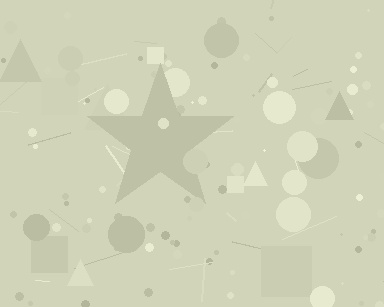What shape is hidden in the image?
A star is hidden in the image.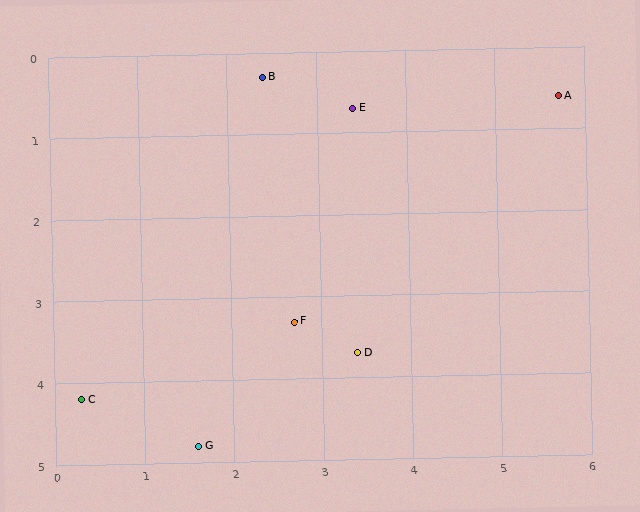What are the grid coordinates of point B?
Point B is at approximately (2.4, 0.3).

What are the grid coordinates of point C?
Point C is at approximately (0.3, 4.2).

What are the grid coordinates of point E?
Point E is at approximately (3.4, 0.7).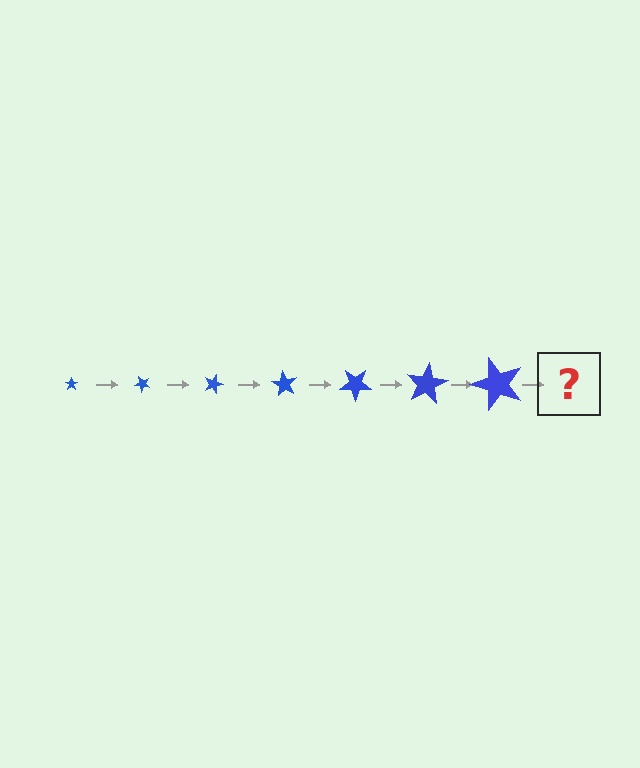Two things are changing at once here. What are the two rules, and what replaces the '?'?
The two rules are that the star grows larger each step and it rotates 45 degrees each step. The '?' should be a star, larger than the previous one and rotated 315 degrees from the start.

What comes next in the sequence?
The next element should be a star, larger than the previous one and rotated 315 degrees from the start.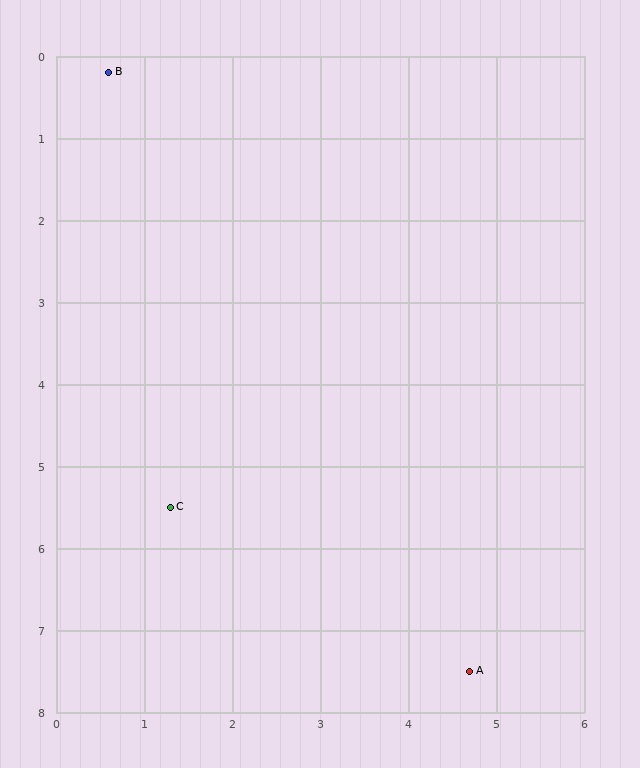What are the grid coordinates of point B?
Point B is at approximately (0.6, 0.2).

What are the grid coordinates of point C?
Point C is at approximately (1.3, 5.5).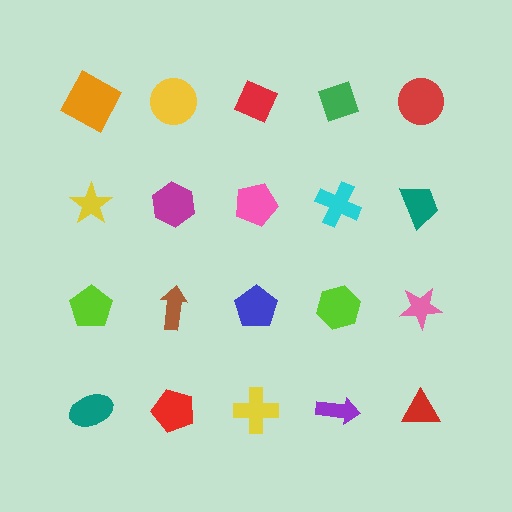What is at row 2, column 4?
A cyan cross.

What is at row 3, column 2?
A brown arrow.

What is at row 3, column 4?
A lime hexagon.